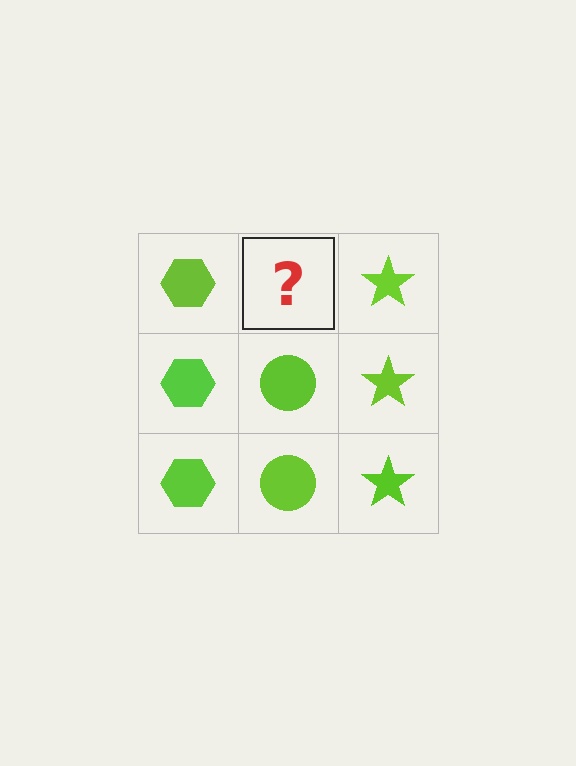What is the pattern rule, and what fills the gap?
The rule is that each column has a consistent shape. The gap should be filled with a lime circle.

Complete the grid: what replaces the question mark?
The question mark should be replaced with a lime circle.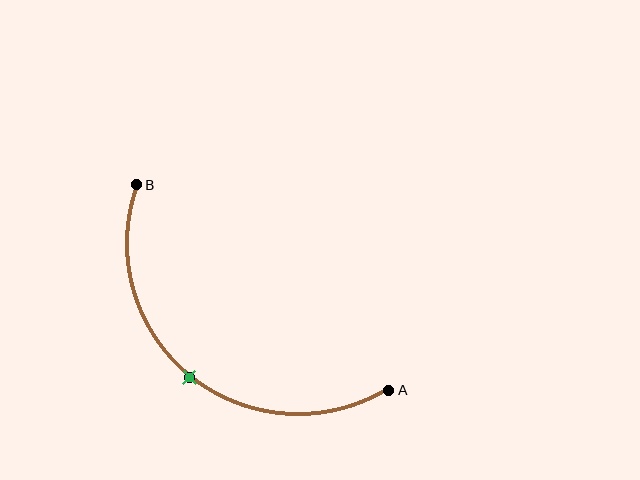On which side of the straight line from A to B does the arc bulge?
The arc bulges below and to the left of the straight line connecting A and B.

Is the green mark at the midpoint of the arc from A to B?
Yes. The green mark lies on the arc at equal arc-length from both A and B — it is the arc midpoint.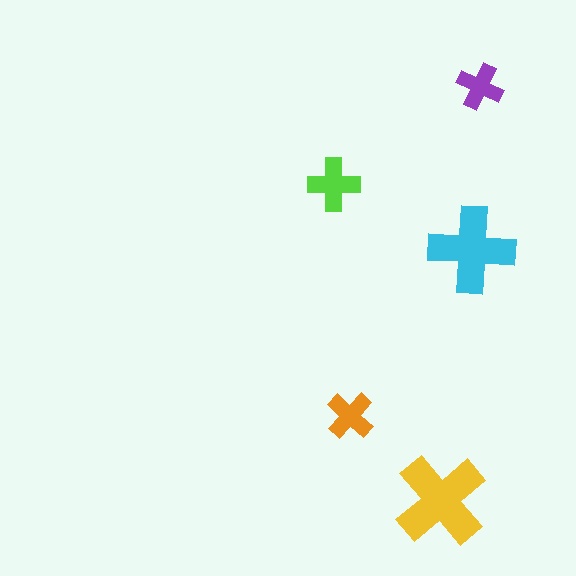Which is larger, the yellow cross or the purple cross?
The yellow one.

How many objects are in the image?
There are 5 objects in the image.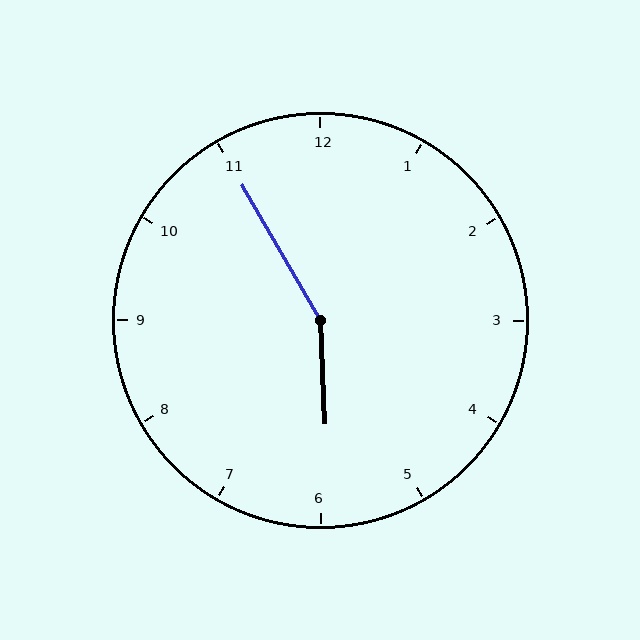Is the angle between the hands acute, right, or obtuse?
It is obtuse.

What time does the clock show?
5:55.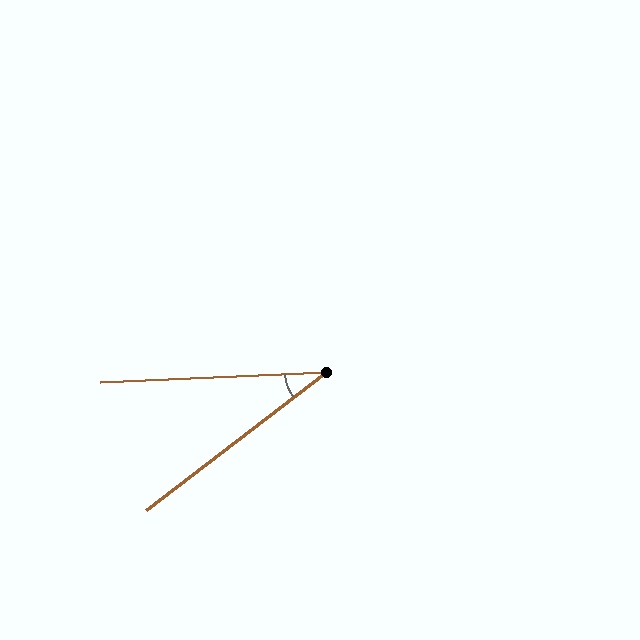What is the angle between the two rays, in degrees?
Approximately 35 degrees.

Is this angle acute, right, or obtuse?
It is acute.